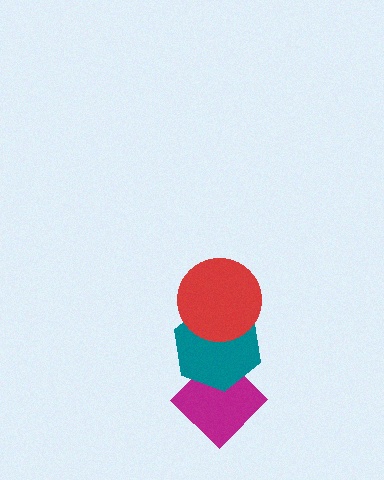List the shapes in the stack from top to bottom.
From top to bottom: the red circle, the teal hexagon, the magenta diamond.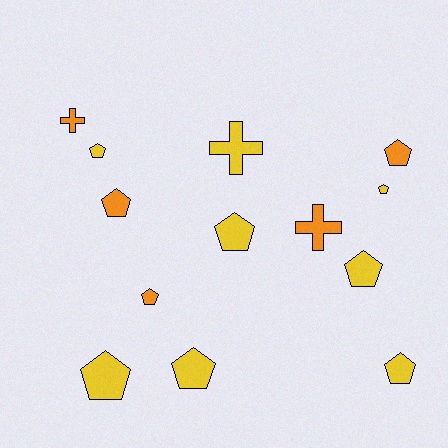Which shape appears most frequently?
Pentagon, with 10 objects.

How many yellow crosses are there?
There is 1 yellow cross.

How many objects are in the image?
There are 13 objects.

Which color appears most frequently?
Yellow, with 8 objects.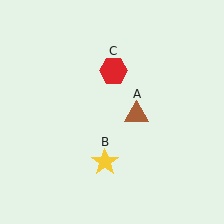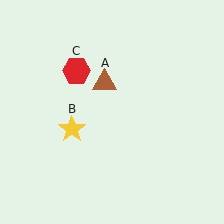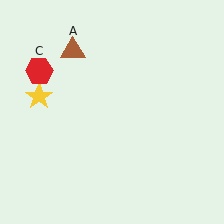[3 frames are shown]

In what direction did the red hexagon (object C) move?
The red hexagon (object C) moved left.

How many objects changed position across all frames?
3 objects changed position: brown triangle (object A), yellow star (object B), red hexagon (object C).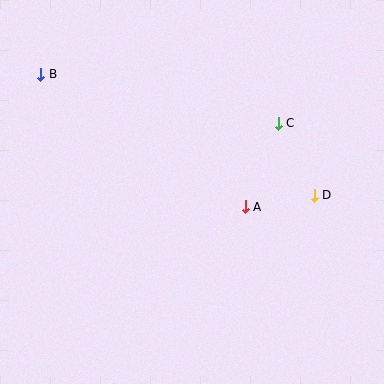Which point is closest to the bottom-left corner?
Point A is closest to the bottom-left corner.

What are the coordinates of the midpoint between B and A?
The midpoint between B and A is at (143, 141).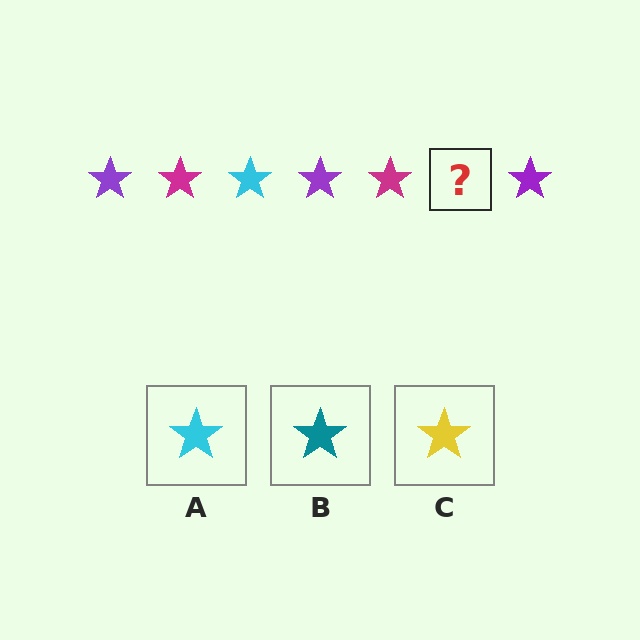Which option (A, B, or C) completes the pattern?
A.